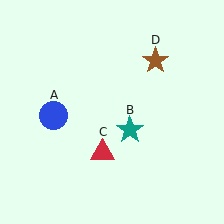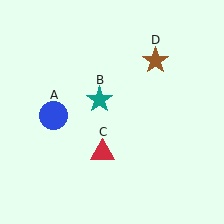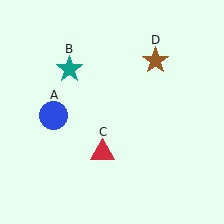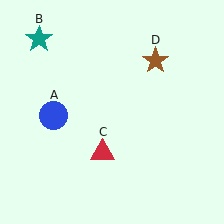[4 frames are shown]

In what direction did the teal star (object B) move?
The teal star (object B) moved up and to the left.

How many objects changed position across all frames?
1 object changed position: teal star (object B).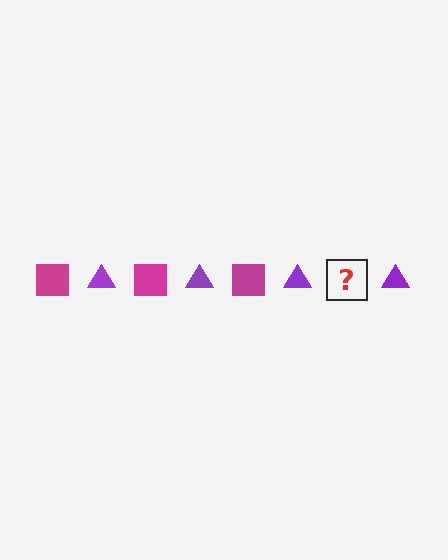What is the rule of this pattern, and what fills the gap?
The rule is that the pattern alternates between magenta square and purple triangle. The gap should be filled with a magenta square.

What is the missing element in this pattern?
The missing element is a magenta square.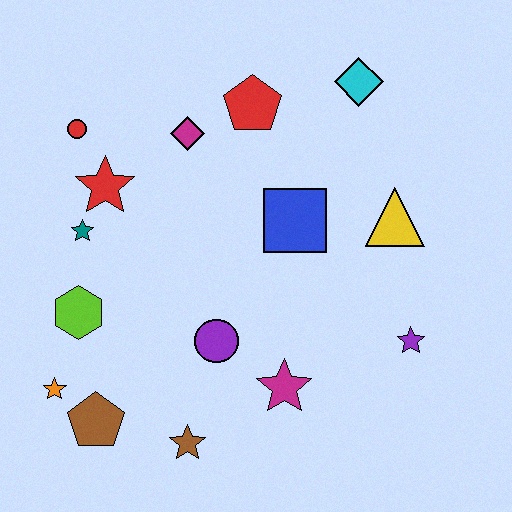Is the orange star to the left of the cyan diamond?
Yes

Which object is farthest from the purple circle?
The cyan diamond is farthest from the purple circle.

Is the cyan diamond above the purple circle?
Yes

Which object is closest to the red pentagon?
The magenta diamond is closest to the red pentagon.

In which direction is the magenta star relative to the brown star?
The magenta star is to the right of the brown star.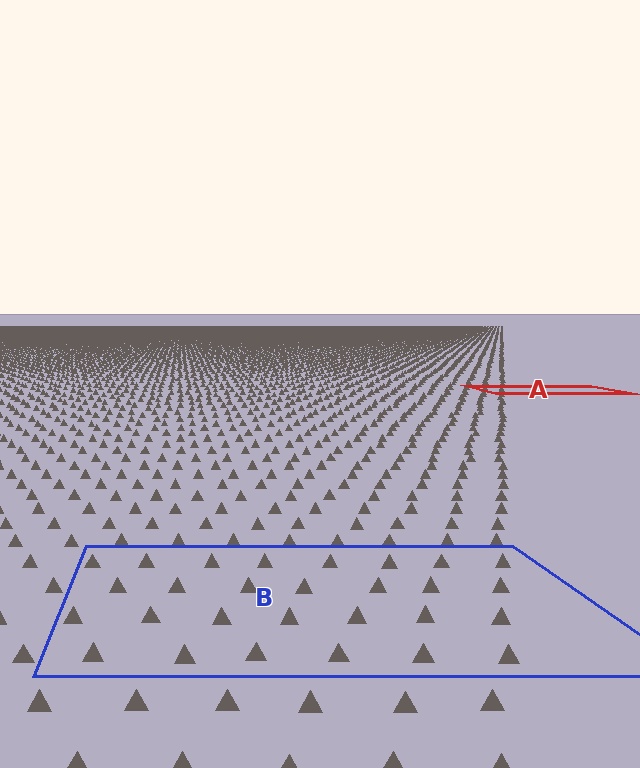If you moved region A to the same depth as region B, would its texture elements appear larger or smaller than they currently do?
They would appear larger. At a closer depth, the same texture elements are projected at a bigger on-screen size.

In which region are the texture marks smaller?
The texture marks are smaller in region A, because it is farther away.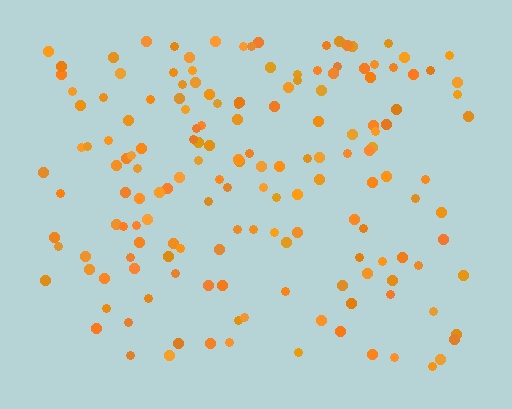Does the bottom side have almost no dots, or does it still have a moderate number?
Still a moderate number, just noticeably fewer than the top.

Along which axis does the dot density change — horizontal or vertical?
Vertical.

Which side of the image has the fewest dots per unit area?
The bottom.